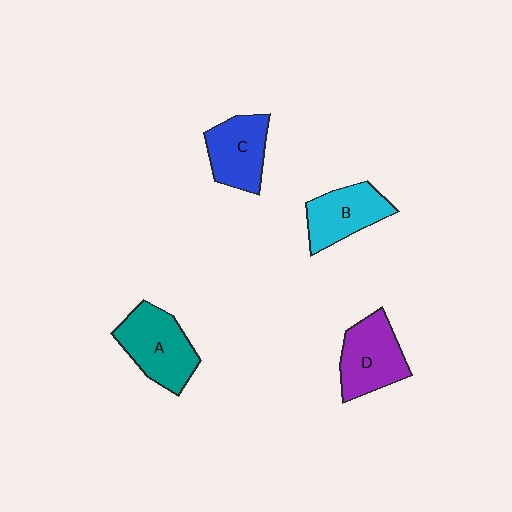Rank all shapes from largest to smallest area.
From largest to smallest: A (teal), D (purple), C (blue), B (cyan).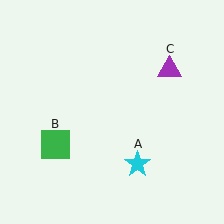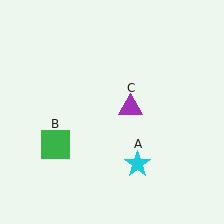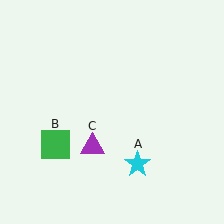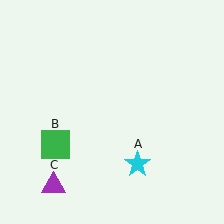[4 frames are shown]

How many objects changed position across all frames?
1 object changed position: purple triangle (object C).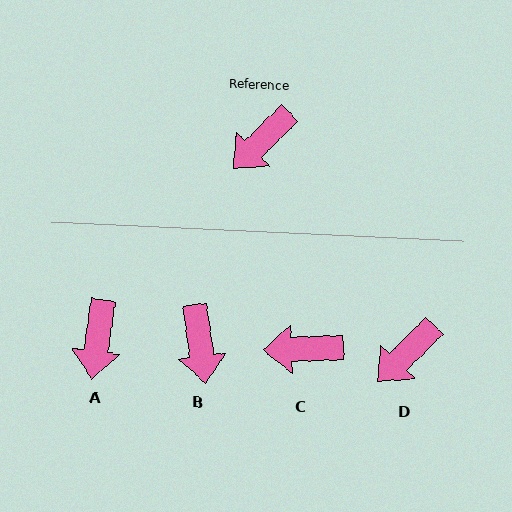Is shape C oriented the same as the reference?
No, it is off by about 43 degrees.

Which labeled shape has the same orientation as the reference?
D.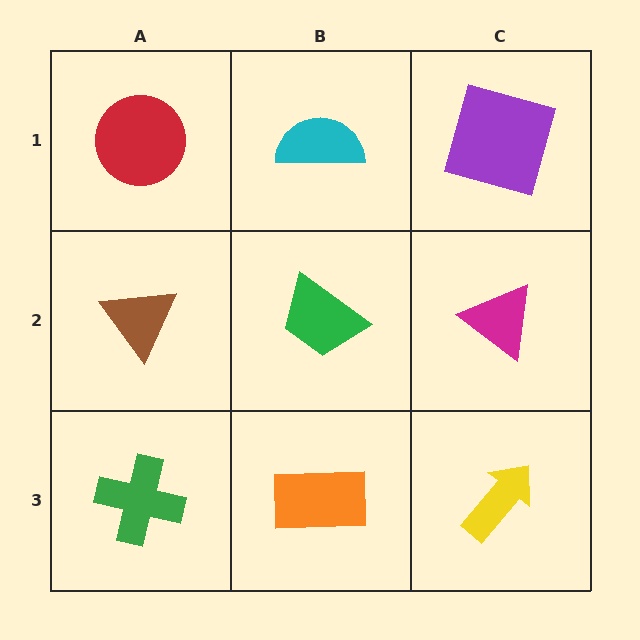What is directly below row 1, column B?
A green trapezoid.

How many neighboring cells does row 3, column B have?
3.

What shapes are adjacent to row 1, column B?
A green trapezoid (row 2, column B), a red circle (row 1, column A), a purple square (row 1, column C).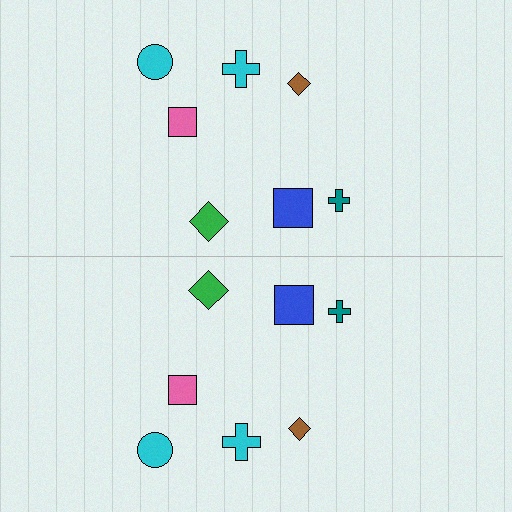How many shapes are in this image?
There are 14 shapes in this image.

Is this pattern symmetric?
Yes, this pattern has bilateral (reflection) symmetry.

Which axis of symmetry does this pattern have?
The pattern has a horizontal axis of symmetry running through the center of the image.